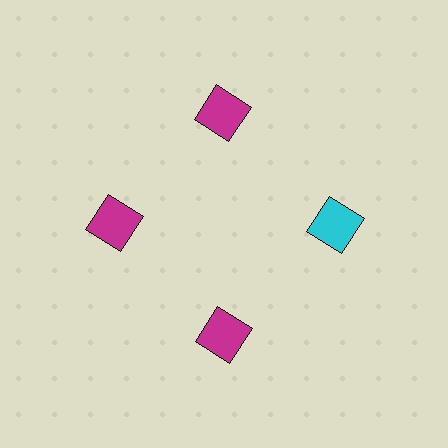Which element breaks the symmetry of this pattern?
The cyan square at roughly the 3 o'clock position breaks the symmetry. All other shapes are magenta squares.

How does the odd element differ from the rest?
It has a different color: cyan instead of magenta.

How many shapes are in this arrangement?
There are 4 shapes arranged in a ring pattern.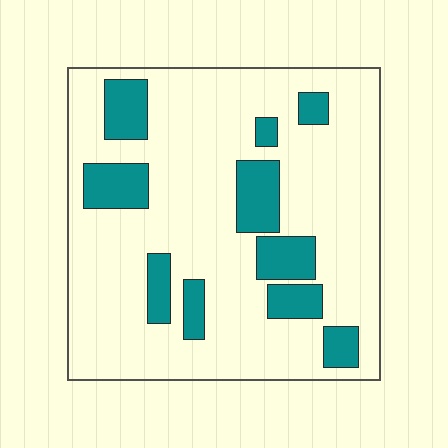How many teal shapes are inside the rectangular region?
10.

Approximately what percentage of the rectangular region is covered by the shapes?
Approximately 20%.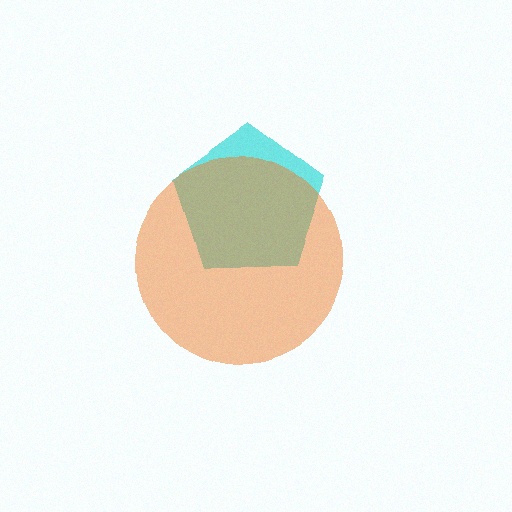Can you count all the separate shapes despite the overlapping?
Yes, there are 2 separate shapes.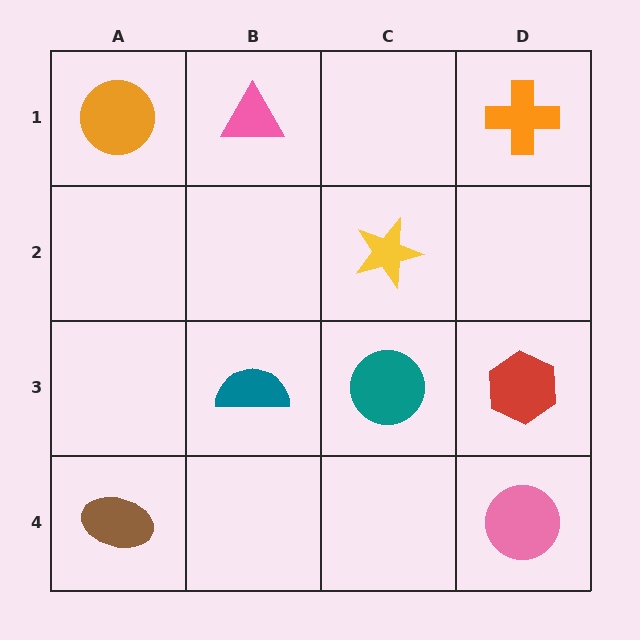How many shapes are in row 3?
3 shapes.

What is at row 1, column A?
An orange circle.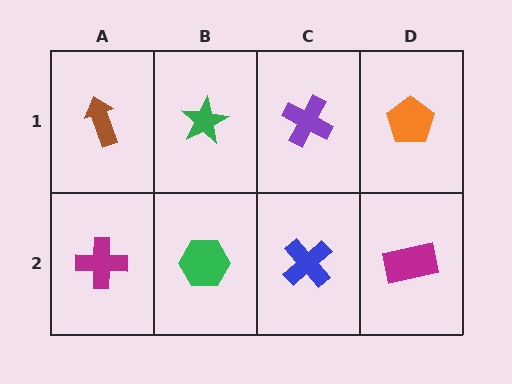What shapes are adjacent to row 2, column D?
An orange pentagon (row 1, column D), a blue cross (row 2, column C).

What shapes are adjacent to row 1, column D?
A magenta rectangle (row 2, column D), a purple cross (row 1, column C).